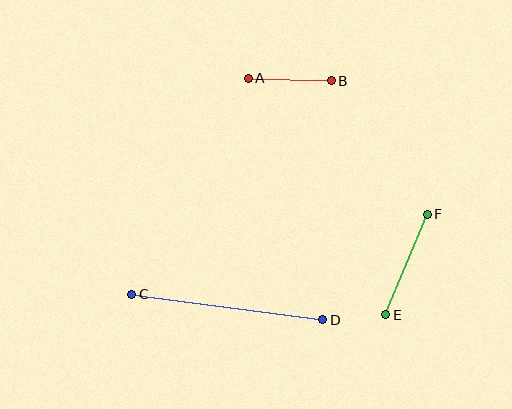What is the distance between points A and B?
The distance is approximately 83 pixels.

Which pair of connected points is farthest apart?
Points C and D are farthest apart.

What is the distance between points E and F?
The distance is approximately 109 pixels.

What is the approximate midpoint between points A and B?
The midpoint is at approximately (290, 80) pixels.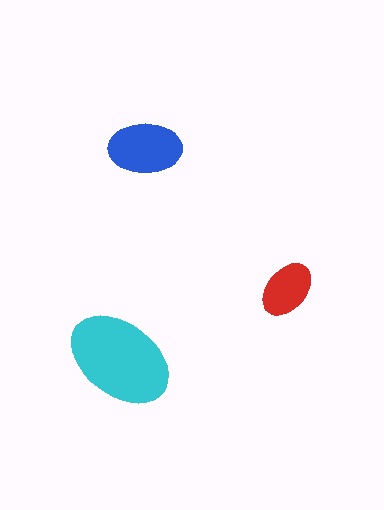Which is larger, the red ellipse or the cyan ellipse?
The cyan one.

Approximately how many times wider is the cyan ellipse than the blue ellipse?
About 1.5 times wider.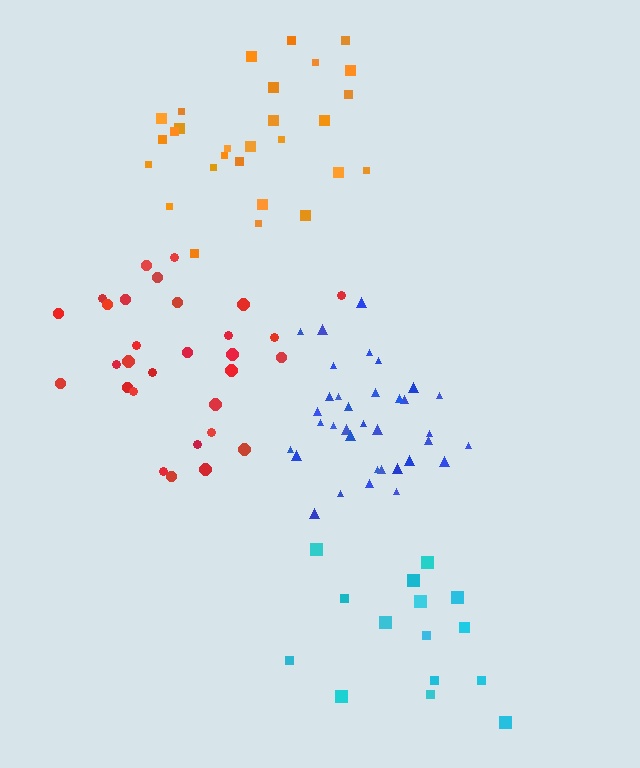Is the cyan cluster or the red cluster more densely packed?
Red.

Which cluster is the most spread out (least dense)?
Cyan.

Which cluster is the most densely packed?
Blue.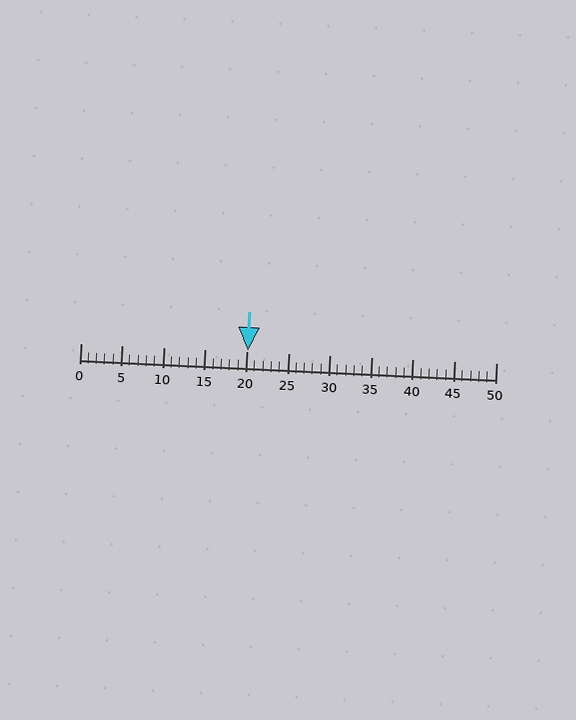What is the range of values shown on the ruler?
The ruler shows values from 0 to 50.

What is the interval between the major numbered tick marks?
The major tick marks are spaced 5 units apart.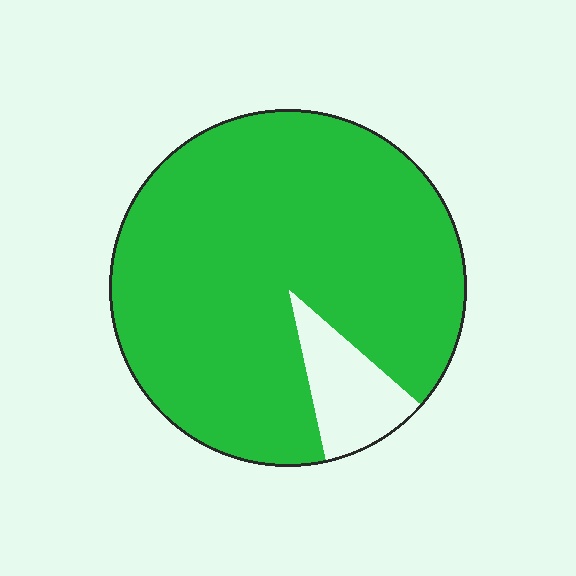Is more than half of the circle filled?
Yes.